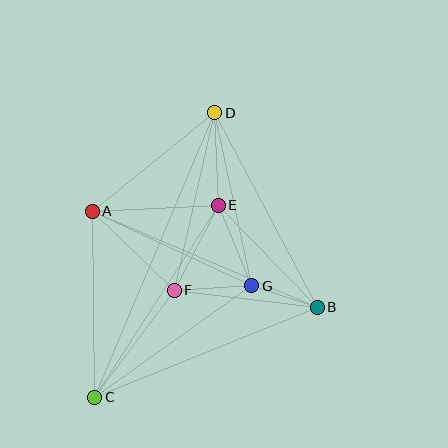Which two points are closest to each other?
Points B and G are closest to each other.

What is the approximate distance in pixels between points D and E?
The distance between D and E is approximately 92 pixels.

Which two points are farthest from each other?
Points C and D are farthest from each other.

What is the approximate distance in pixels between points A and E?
The distance between A and E is approximately 126 pixels.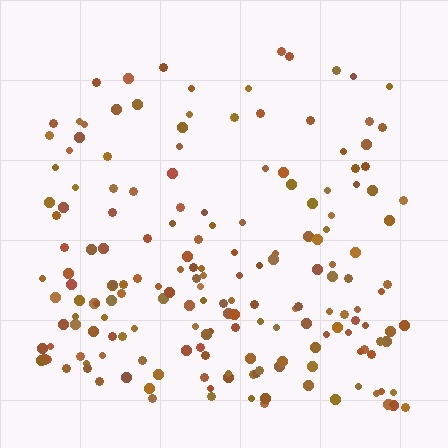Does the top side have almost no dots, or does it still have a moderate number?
Still a moderate number, just noticeably fewer than the bottom.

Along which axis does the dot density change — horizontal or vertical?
Vertical.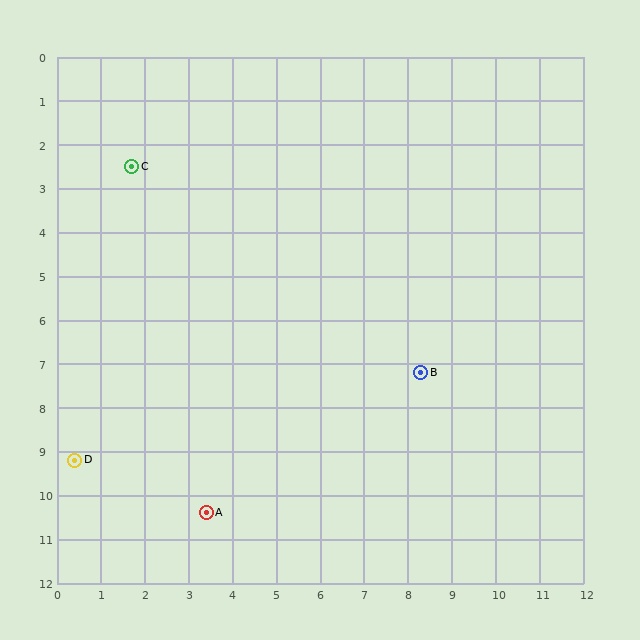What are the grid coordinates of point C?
Point C is at approximately (1.7, 2.5).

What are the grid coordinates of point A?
Point A is at approximately (3.4, 10.4).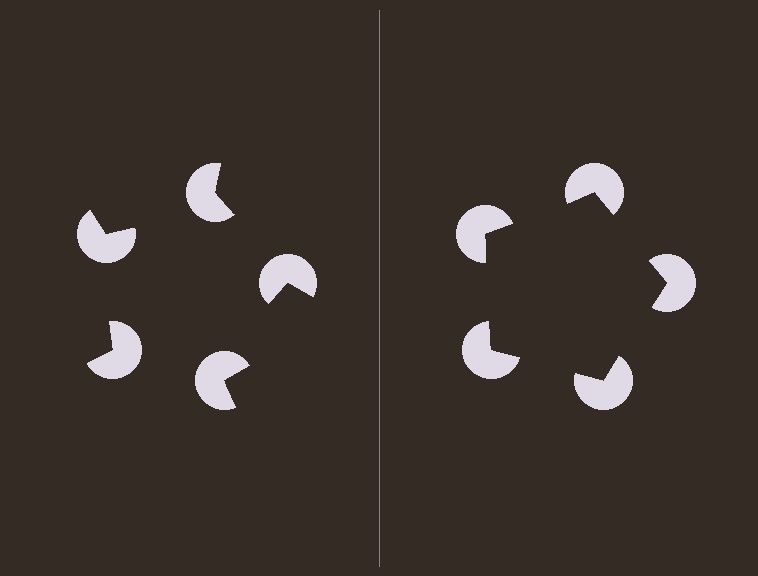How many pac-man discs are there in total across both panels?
10 — 5 on each side.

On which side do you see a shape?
An illusory pentagon appears on the right side. On the left side the wedge cuts are rotated, so no coherent shape forms.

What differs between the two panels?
The pac-man discs are positioned identically on both sides; only the wedge orientations differ. On the right they align to a pentagon; on the left they are misaligned.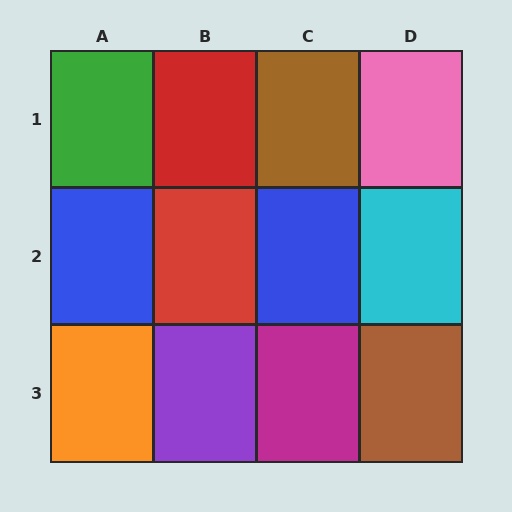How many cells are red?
2 cells are red.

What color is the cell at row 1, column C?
Brown.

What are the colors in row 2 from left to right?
Blue, red, blue, cyan.